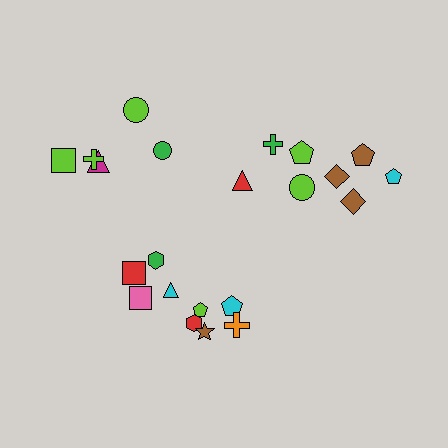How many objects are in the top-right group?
There are 8 objects.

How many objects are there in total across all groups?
There are 22 objects.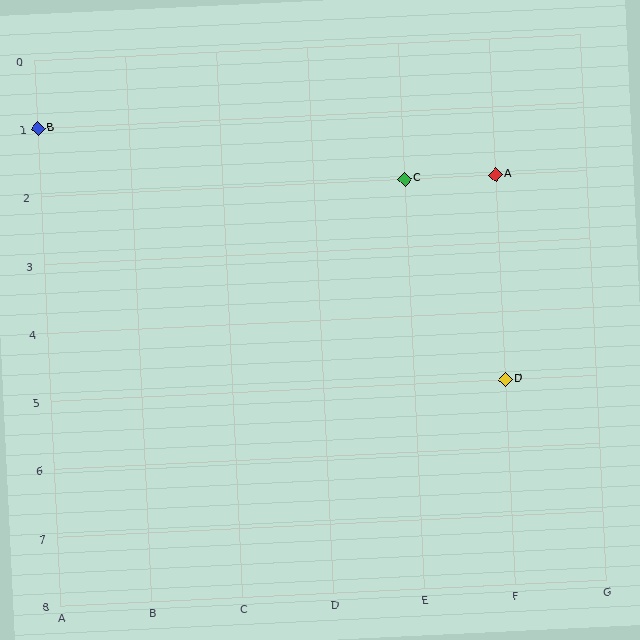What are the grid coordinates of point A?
Point A is at grid coordinates (F, 2).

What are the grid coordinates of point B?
Point B is at grid coordinates (A, 1).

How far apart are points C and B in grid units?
Points C and B are 4 columns and 1 row apart (about 4.1 grid units diagonally).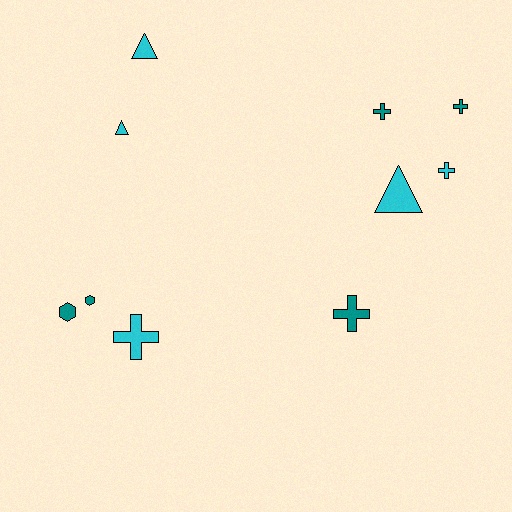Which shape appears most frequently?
Cross, with 5 objects.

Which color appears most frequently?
Cyan, with 5 objects.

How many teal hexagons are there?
There are 2 teal hexagons.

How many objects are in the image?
There are 10 objects.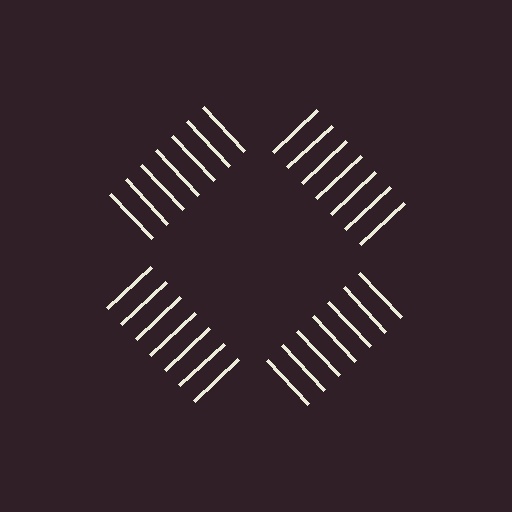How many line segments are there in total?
28 — 7 along each of the 4 edges.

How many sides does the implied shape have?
4 sides — the line-ends trace a square.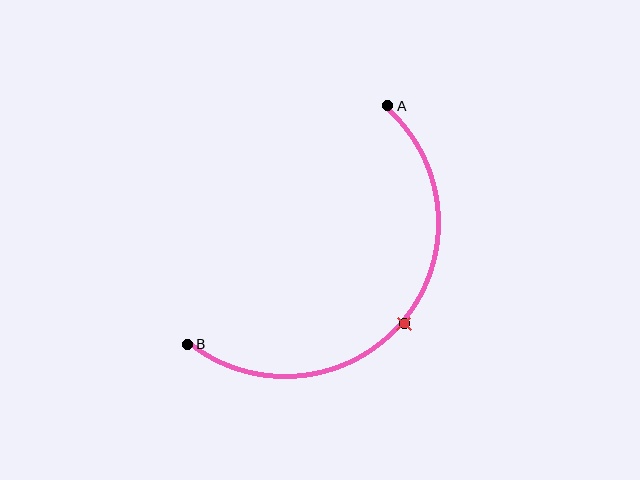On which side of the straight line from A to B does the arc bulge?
The arc bulges below and to the right of the straight line connecting A and B.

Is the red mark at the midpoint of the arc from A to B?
Yes. The red mark lies on the arc at equal arc-length from both A and B — it is the arc midpoint.